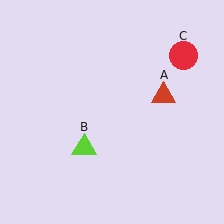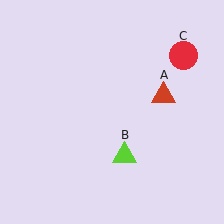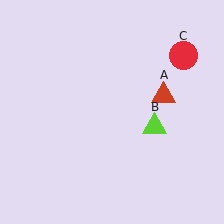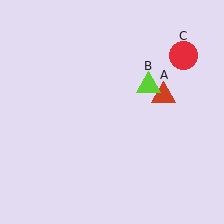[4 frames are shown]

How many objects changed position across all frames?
1 object changed position: lime triangle (object B).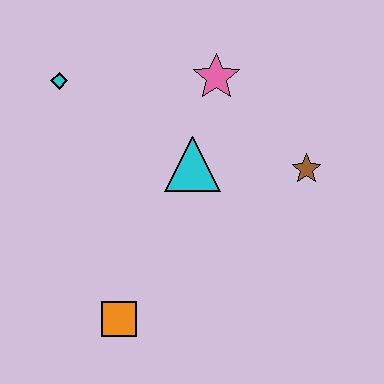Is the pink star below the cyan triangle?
No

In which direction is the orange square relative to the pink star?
The orange square is below the pink star.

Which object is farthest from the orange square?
The pink star is farthest from the orange square.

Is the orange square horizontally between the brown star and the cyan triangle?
No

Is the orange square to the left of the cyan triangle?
Yes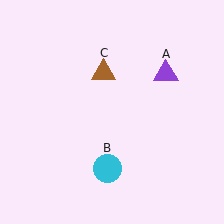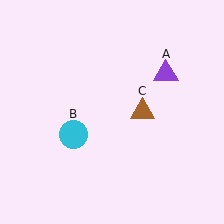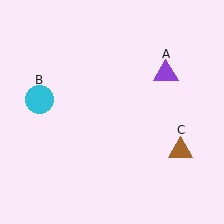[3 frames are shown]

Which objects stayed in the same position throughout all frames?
Purple triangle (object A) remained stationary.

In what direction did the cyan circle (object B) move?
The cyan circle (object B) moved up and to the left.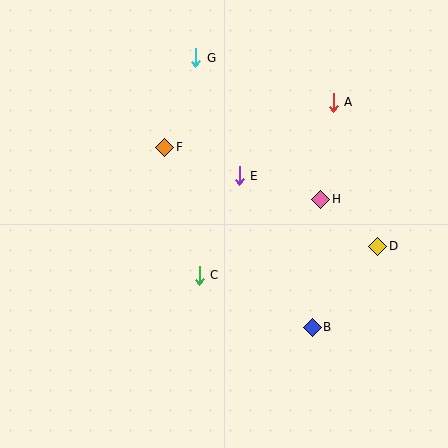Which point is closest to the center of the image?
Point E at (239, 176) is closest to the center.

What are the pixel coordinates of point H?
Point H is at (321, 199).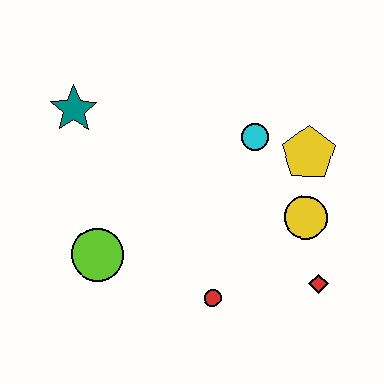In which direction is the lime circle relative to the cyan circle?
The lime circle is to the left of the cyan circle.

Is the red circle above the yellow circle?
No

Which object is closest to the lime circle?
The red circle is closest to the lime circle.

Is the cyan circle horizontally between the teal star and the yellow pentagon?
Yes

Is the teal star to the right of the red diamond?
No